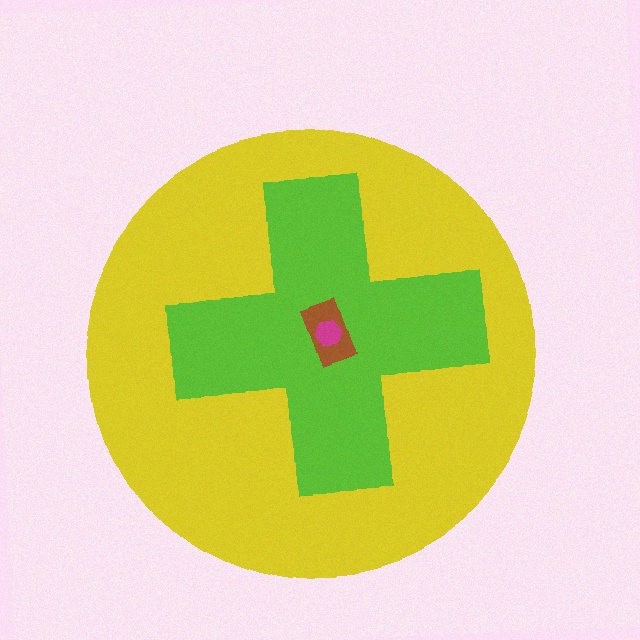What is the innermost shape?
The magenta hexagon.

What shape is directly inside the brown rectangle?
The magenta hexagon.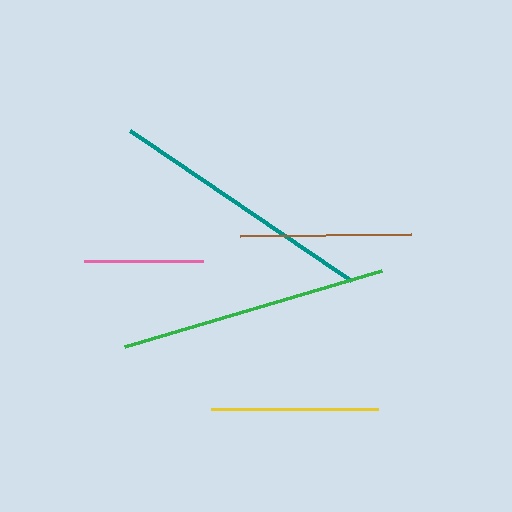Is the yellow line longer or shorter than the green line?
The green line is longer than the yellow line.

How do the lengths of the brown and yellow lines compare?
The brown and yellow lines are approximately the same length.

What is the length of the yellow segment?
The yellow segment is approximately 167 pixels long.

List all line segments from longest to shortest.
From longest to shortest: green, teal, brown, yellow, pink.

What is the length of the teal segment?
The teal segment is approximately 267 pixels long.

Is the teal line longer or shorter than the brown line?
The teal line is longer than the brown line.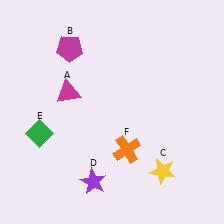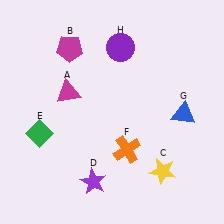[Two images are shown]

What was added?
A blue triangle (G), a purple circle (H) were added in Image 2.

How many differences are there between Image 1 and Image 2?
There are 2 differences between the two images.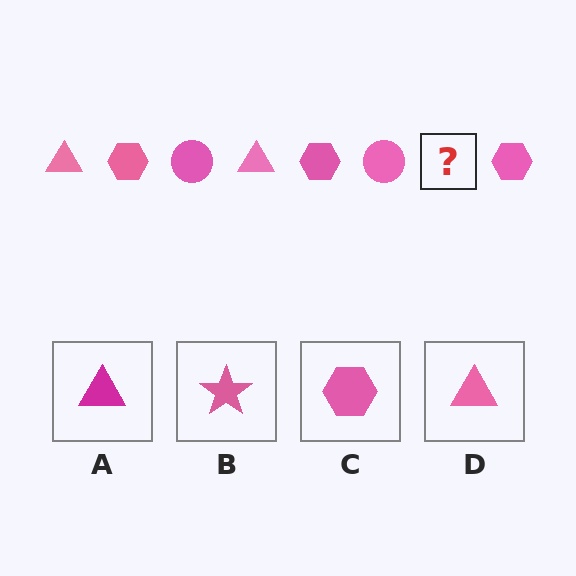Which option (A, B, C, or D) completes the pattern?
D.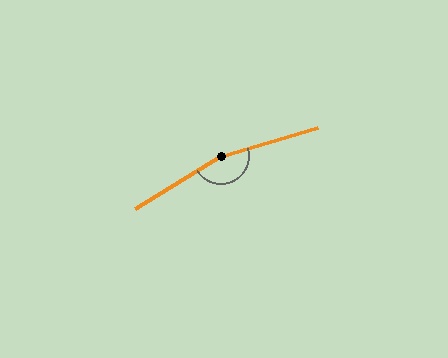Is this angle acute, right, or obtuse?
It is obtuse.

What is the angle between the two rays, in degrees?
Approximately 164 degrees.